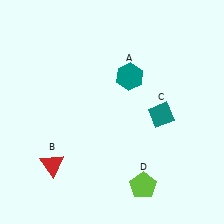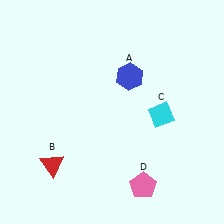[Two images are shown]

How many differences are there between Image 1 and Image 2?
There are 3 differences between the two images.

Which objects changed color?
A changed from teal to blue. C changed from teal to cyan. D changed from lime to pink.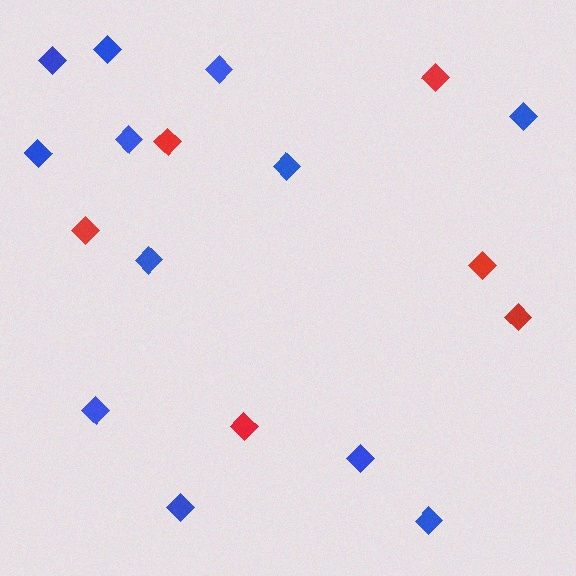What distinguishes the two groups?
There are 2 groups: one group of blue diamonds (12) and one group of red diamonds (6).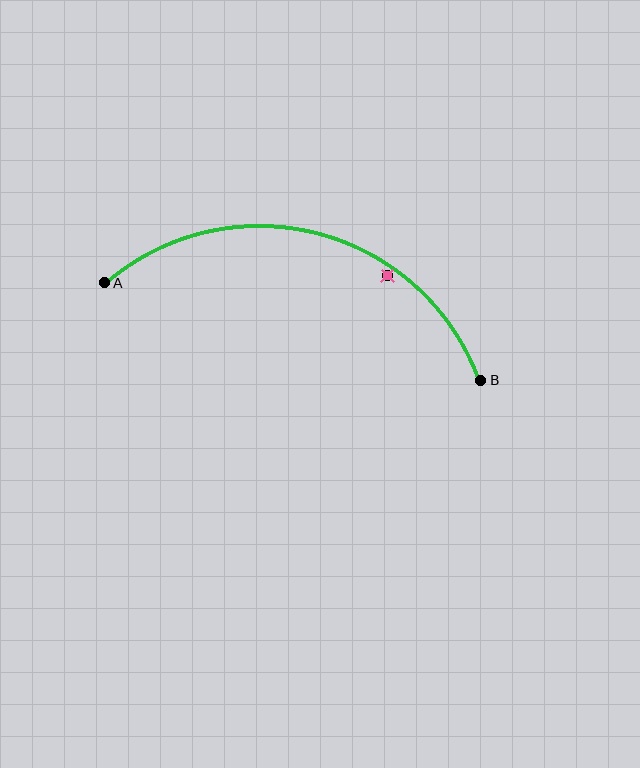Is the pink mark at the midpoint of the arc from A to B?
No — the pink mark does not lie on the arc at all. It sits slightly inside the curve.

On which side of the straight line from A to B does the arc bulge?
The arc bulges above the straight line connecting A and B.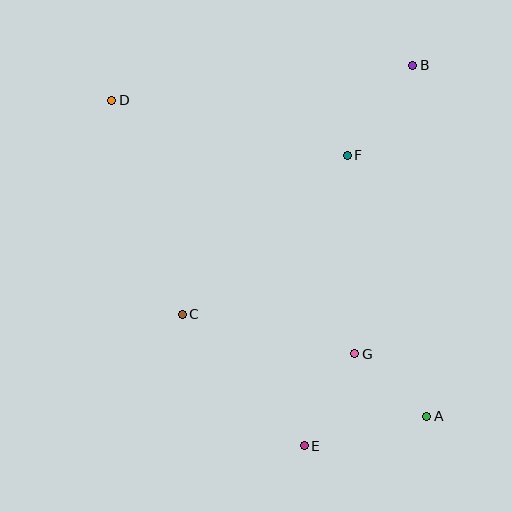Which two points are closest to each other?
Points A and G are closest to each other.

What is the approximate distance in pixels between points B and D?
The distance between B and D is approximately 303 pixels.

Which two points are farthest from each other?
Points A and D are farthest from each other.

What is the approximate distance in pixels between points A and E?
The distance between A and E is approximately 126 pixels.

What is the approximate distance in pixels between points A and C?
The distance between A and C is approximately 265 pixels.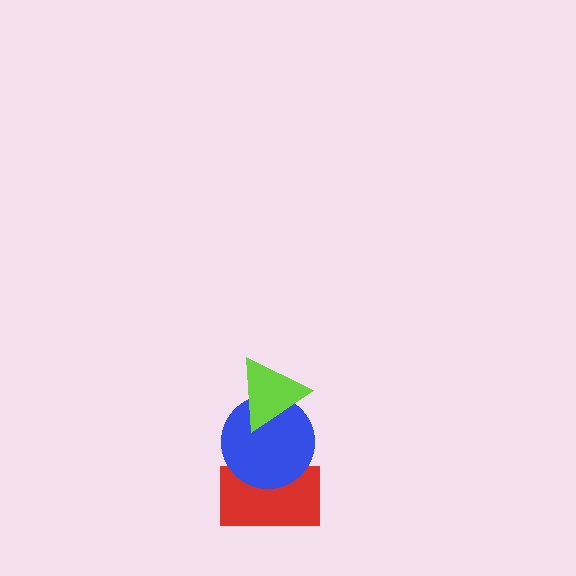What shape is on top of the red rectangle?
The blue circle is on top of the red rectangle.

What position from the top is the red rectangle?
The red rectangle is 3rd from the top.